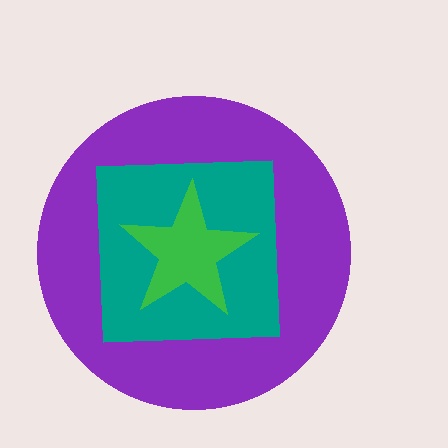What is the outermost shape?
The purple circle.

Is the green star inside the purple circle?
Yes.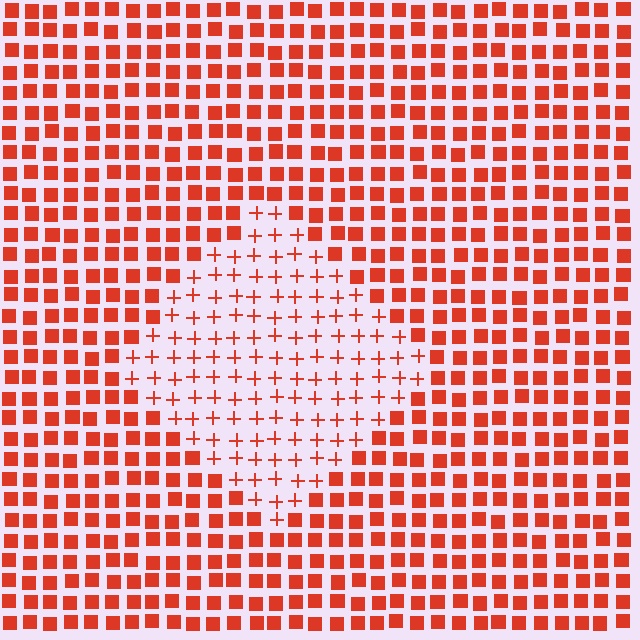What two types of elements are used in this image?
The image uses plus signs inside the diamond region and squares outside it.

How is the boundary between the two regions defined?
The boundary is defined by a change in element shape: plus signs inside vs. squares outside. All elements share the same color and spacing.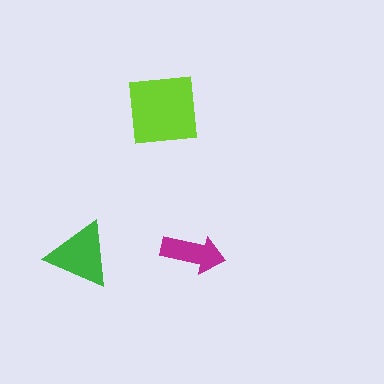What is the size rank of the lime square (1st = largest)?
1st.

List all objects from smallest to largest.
The magenta arrow, the green triangle, the lime square.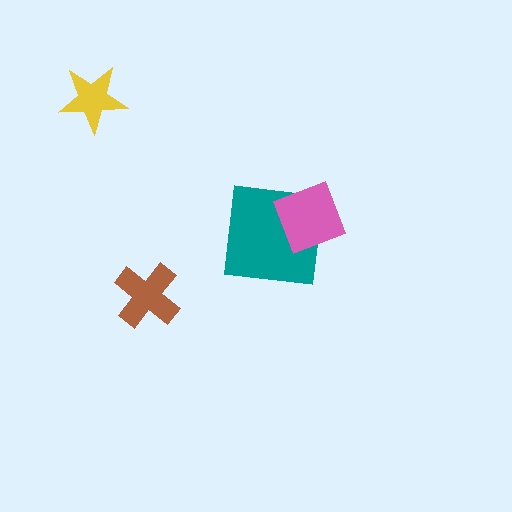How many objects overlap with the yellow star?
0 objects overlap with the yellow star.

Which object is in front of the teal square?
The pink diamond is in front of the teal square.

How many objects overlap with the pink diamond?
1 object overlaps with the pink diamond.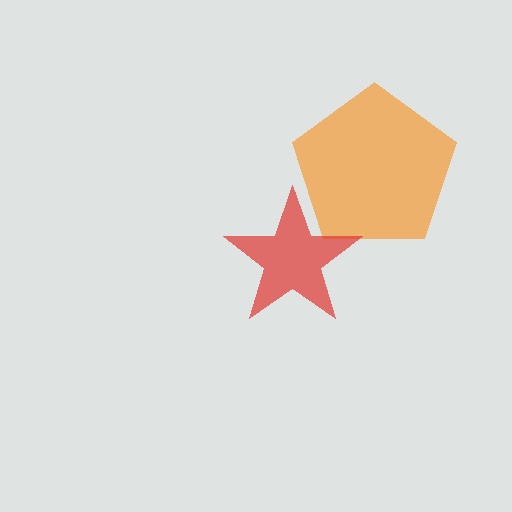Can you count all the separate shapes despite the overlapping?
Yes, there are 2 separate shapes.